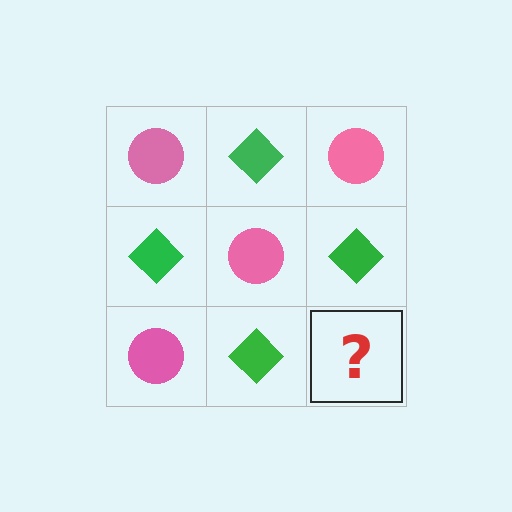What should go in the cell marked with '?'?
The missing cell should contain a pink circle.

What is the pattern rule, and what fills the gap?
The rule is that it alternates pink circle and green diamond in a checkerboard pattern. The gap should be filled with a pink circle.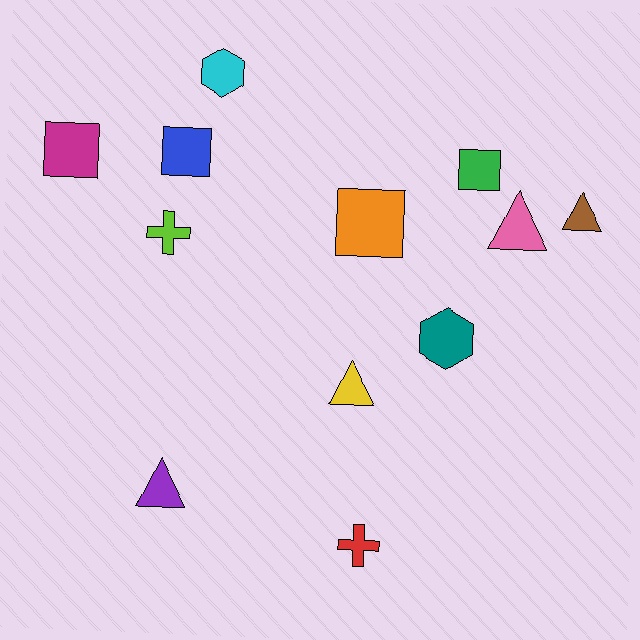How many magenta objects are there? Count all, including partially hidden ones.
There is 1 magenta object.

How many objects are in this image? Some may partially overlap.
There are 12 objects.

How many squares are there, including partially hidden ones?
There are 4 squares.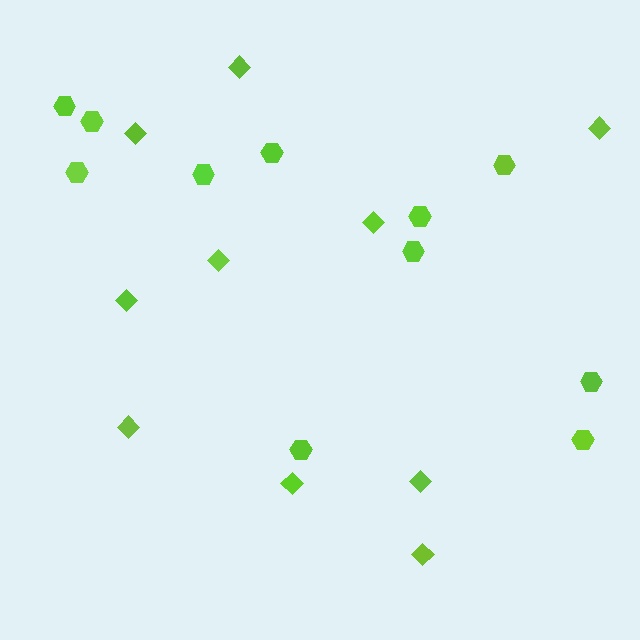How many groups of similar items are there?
There are 2 groups: one group of diamonds (10) and one group of hexagons (11).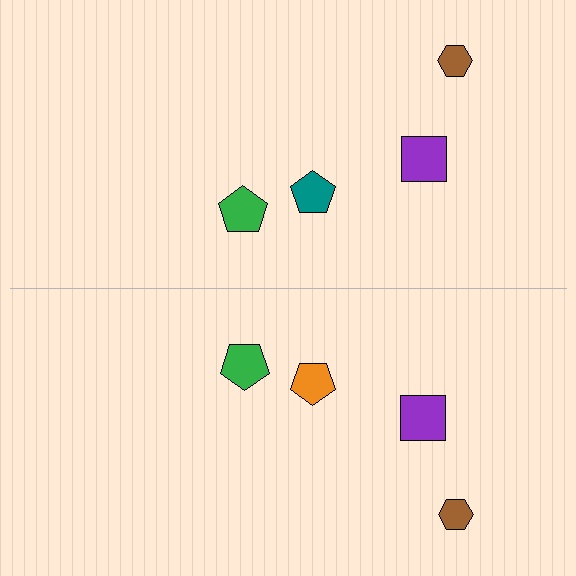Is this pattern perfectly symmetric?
No, the pattern is not perfectly symmetric. The orange pentagon on the bottom side breaks the symmetry — its mirror counterpart is teal.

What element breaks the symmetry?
The orange pentagon on the bottom side breaks the symmetry — its mirror counterpart is teal.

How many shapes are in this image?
There are 8 shapes in this image.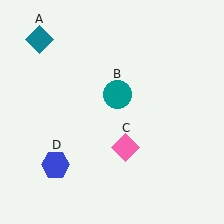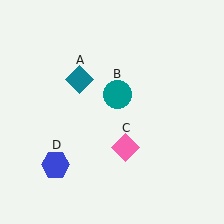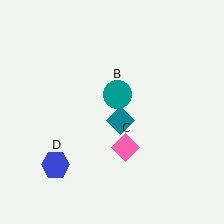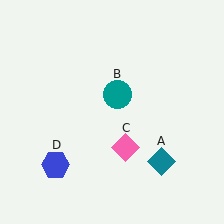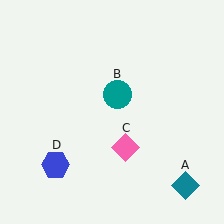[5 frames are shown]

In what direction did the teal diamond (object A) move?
The teal diamond (object A) moved down and to the right.